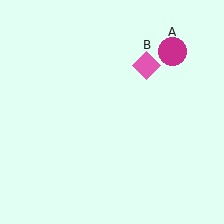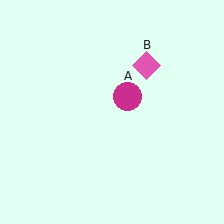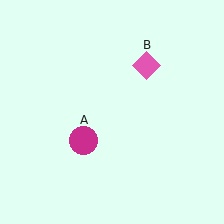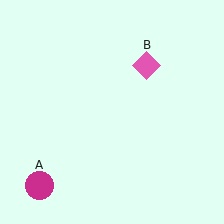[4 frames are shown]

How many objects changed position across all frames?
1 object changed position: magenta circle (object A).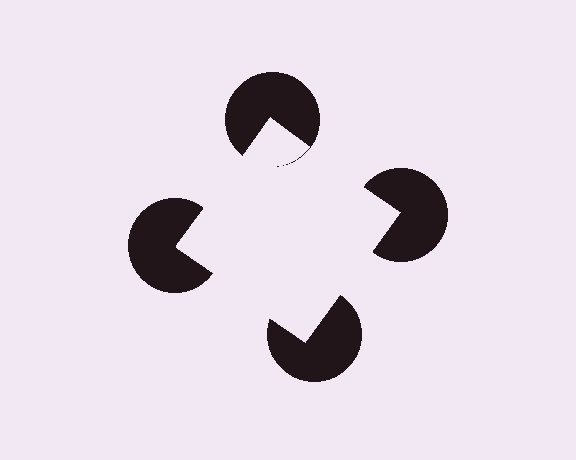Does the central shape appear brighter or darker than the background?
It typically appears slightly brighter than the background, even though no actual brightness change is drawn.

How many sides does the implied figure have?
4 sides.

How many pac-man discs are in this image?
There are 4 — one at each vertex of the illusory square.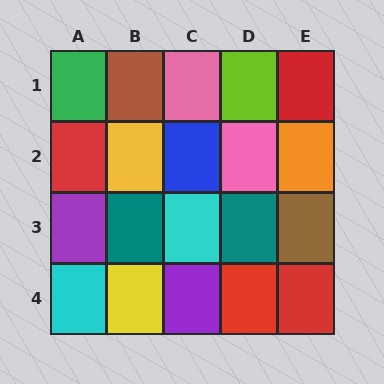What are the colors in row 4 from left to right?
Cyan, yellow, purple, red, red.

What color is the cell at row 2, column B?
Yellow.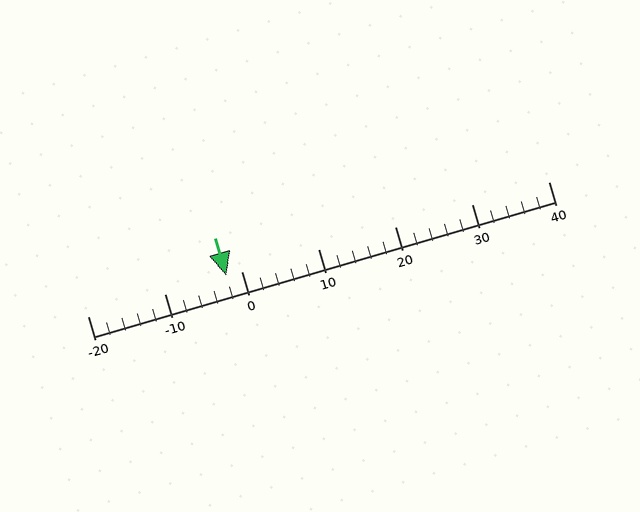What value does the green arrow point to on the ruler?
The green arrow points to approximately -2.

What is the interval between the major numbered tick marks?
The major tick marks are spaced 10 units apart.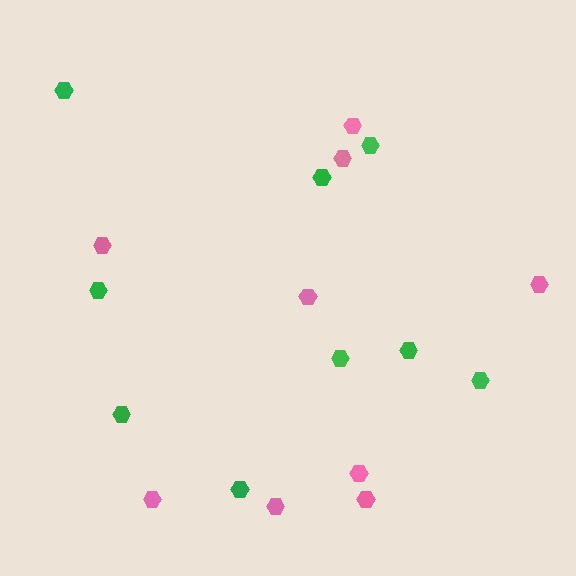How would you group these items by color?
There are 2 groups: one group of green hexagons (9) and one group of pink hexagons (9).